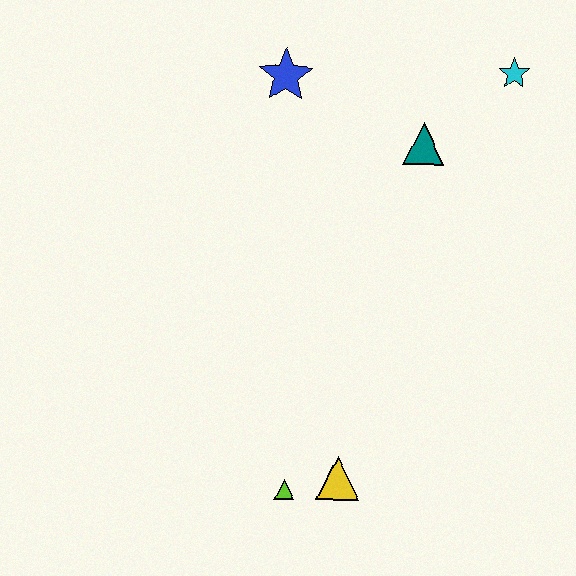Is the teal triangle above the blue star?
No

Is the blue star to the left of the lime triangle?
Yes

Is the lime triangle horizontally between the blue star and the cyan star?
Yes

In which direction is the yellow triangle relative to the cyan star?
The yellow triangle is below the cyan star.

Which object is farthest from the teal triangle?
The lime triangle is farthest from the teal triangle.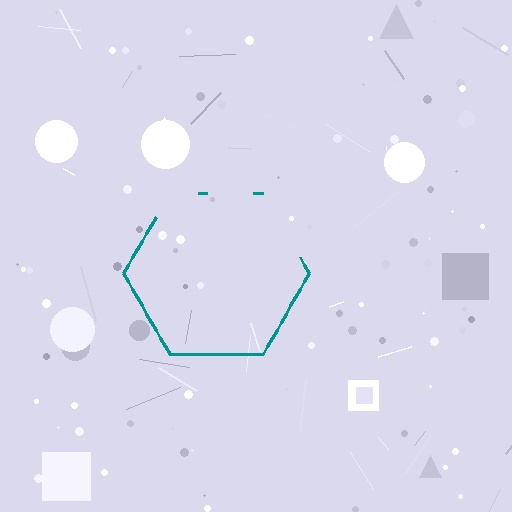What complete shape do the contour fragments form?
The contour fragments form a hexagon.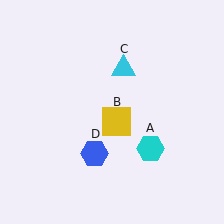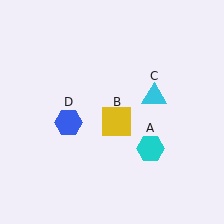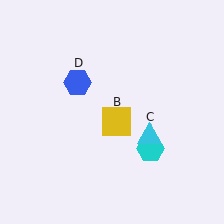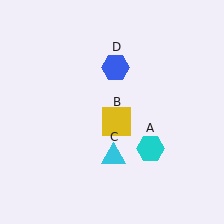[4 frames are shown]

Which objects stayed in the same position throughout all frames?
Cyan hexagon (object A) and yellow square (object B) remained stationary.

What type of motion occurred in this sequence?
The cyan triangle (object C), blue hexagon (object D) rotated clockwise around the center of the scene.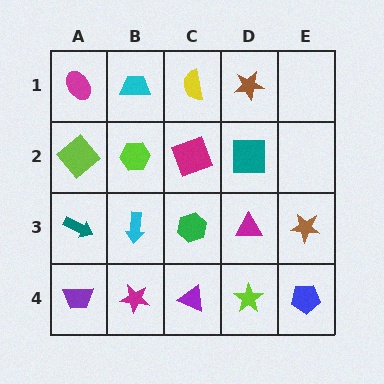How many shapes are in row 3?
5 shapes.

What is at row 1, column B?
A cyan trapezoid.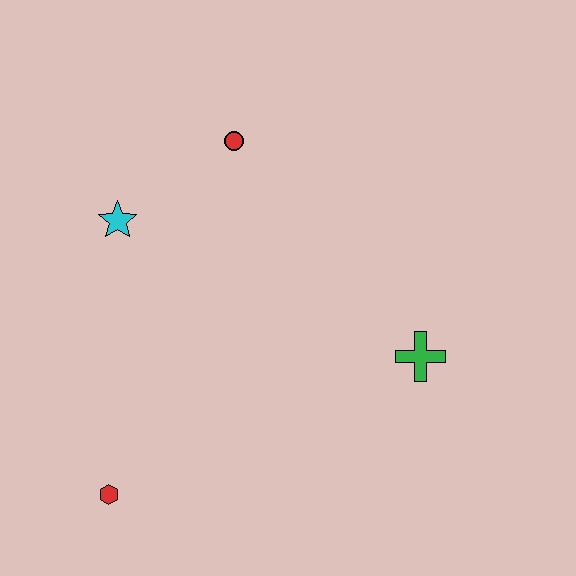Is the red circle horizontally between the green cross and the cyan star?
Yes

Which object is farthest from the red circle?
The red hexagon is farthest from the red circle.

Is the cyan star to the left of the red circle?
Yes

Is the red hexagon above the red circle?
No